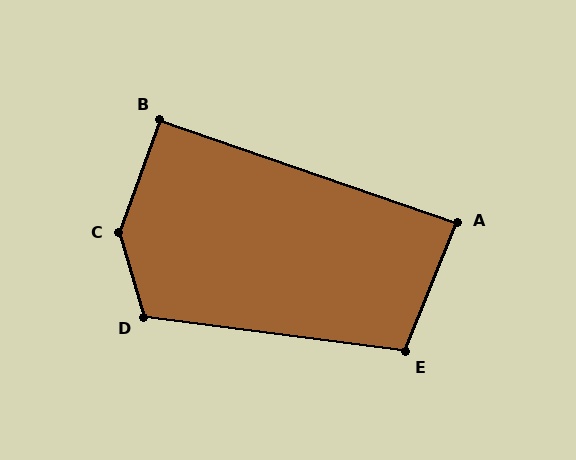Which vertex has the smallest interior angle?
A, at approximately 87 degrees.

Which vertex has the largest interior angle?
C, at approximately 144 degrees.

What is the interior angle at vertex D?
Approximately 113 degrees (obtuse).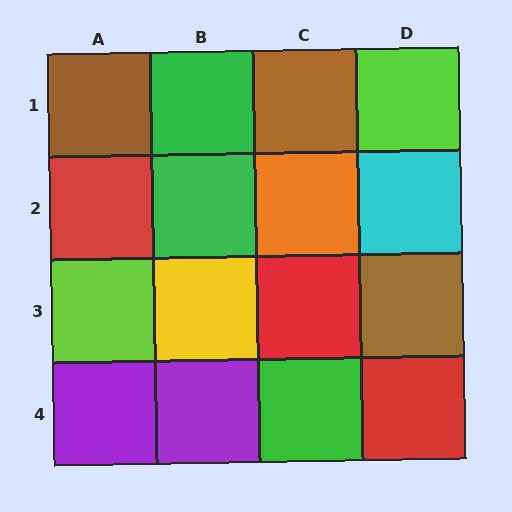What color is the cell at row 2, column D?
Cyan.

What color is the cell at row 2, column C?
Orange.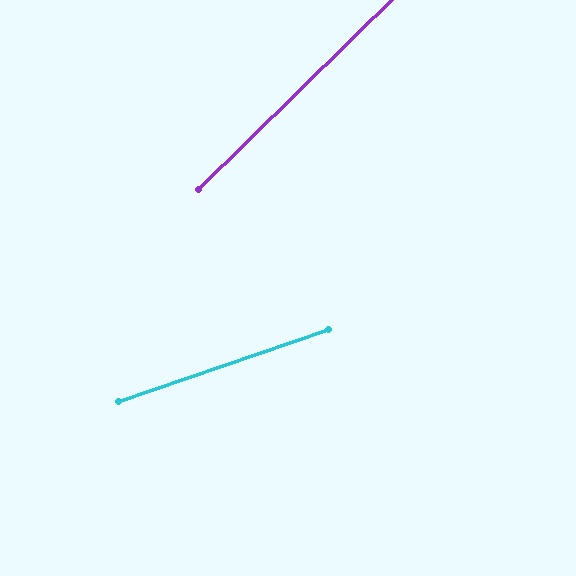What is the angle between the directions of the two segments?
Approximately 26 degrees.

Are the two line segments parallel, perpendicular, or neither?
Neither parallel nor perpendicular — they differ by about 26°.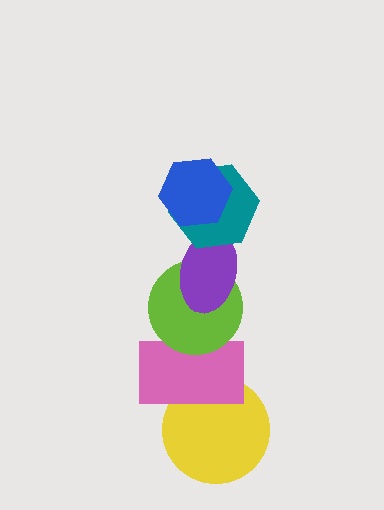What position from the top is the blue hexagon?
The blue hexagon is 1st from the top.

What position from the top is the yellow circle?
The yellow circle is 6th from the top.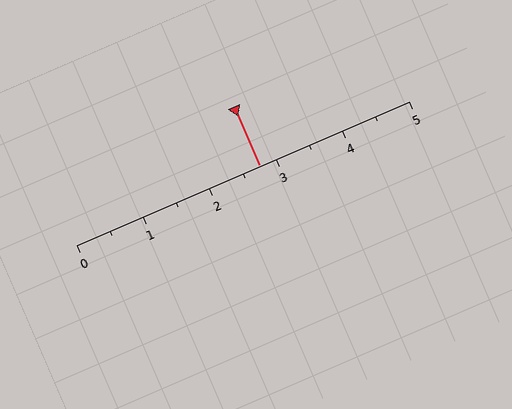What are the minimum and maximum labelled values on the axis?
The axis runs from 0 to 5.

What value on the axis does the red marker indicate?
The marker indicates approximately 2.8.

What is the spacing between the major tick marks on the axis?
The major ticks are spaced 1 apart.